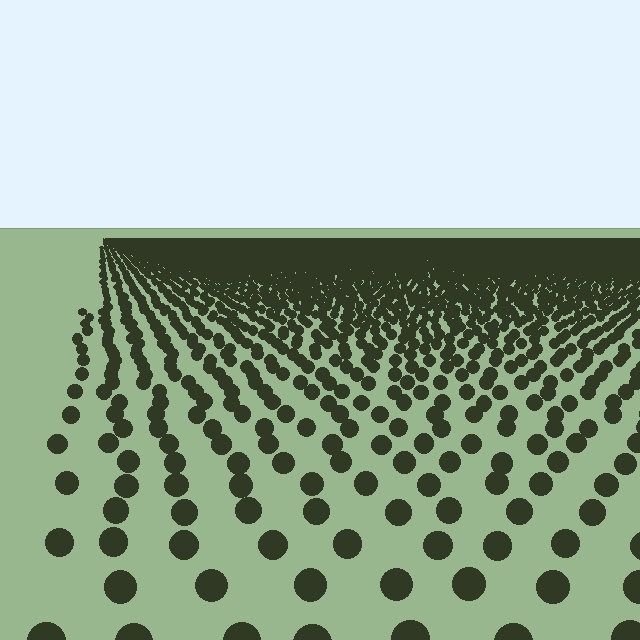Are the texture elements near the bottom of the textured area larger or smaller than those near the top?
Larger. Near the bottom, elements are closer to the viewer and appear at a bigger on-screen size.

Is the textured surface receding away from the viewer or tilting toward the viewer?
The surface is receding away from the viewer. Texture elements get smaller and denser toward the top.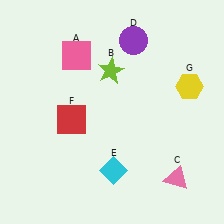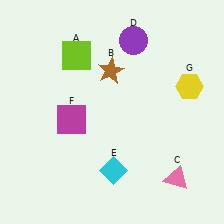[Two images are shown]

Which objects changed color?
A changed from pink to lime. B changed from lime to brown. F changed from red to magenta.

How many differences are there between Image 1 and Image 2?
There are 3 differences between the two images.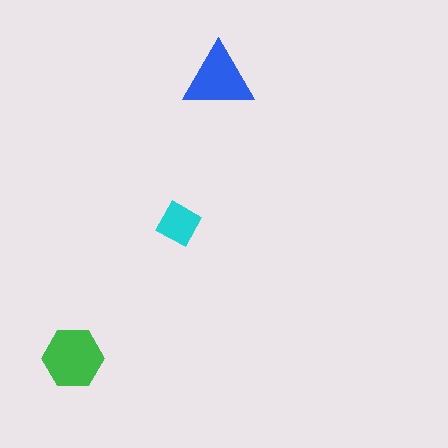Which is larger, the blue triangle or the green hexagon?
The green hexagon.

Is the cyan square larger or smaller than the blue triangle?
Smaller.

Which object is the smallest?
The cyan square.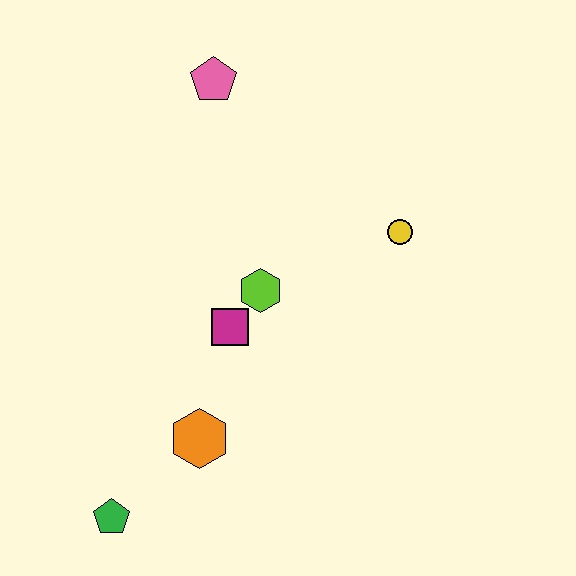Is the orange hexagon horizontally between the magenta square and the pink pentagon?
No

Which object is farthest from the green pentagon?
The pink pentagon is farthest from the green pentagon.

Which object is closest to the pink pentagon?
The lime hexagon is closest to the pink pentagon.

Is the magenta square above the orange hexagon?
Yes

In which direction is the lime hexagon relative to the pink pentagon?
The lime hexagon is below the pink pentagon.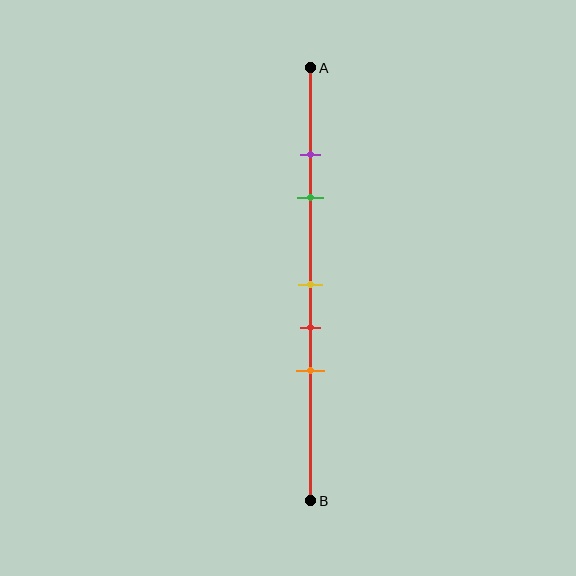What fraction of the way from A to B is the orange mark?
The orange mark is approximately 70% (0.7) of the way from A to B.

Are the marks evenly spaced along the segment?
No, the marks are not evenly spaced.